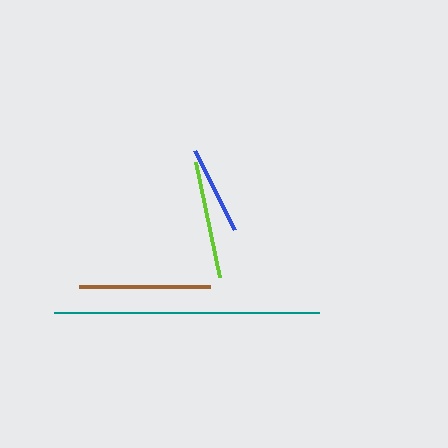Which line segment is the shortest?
The blue line is the shortest at approximately 89 pixels.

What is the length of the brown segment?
The brown segment is approximately 131 pixels long.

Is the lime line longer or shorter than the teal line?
The teal line is longer than the lime line.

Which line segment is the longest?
The teal line is the longest at approximately 265 pixels.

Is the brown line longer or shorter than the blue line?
The brown line is longer than the blue line.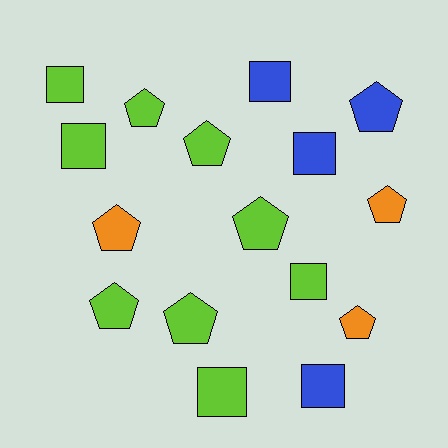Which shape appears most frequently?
Pentagon, with 9 objects.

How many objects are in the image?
There are 16 objects.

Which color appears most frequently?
Lime, with 9 objects.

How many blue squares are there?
There are 3 blue squares.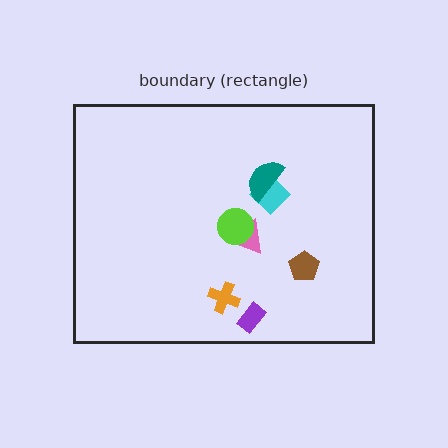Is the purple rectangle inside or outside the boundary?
Inside.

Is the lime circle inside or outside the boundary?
Inside.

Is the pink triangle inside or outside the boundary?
Inside.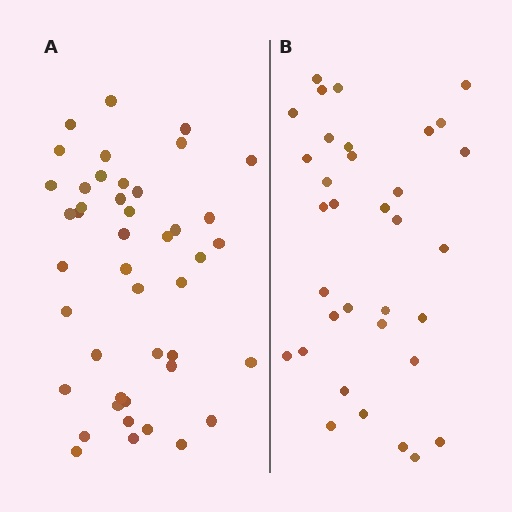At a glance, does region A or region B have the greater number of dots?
Region A (the left region) has more dots.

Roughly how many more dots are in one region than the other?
Region A has roughly 10 or so more dots than region B.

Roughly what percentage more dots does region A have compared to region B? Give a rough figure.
About 30% more.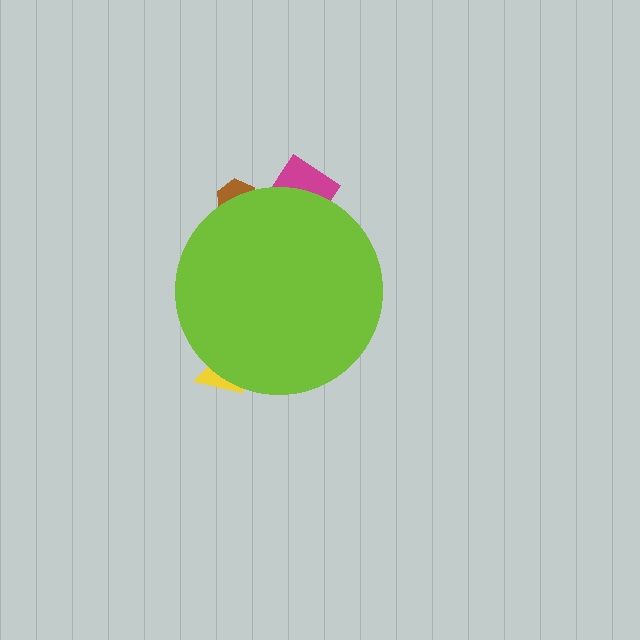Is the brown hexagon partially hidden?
Yes, the brown hexagon is partially hidden behind the lime circle.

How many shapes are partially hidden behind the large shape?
3 shapes are partially hidden.